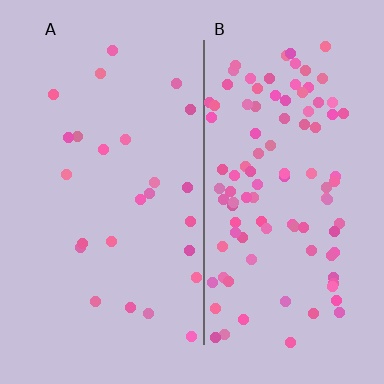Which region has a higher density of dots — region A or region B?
B (the right).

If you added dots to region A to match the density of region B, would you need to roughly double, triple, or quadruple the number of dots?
Approximately quadruple.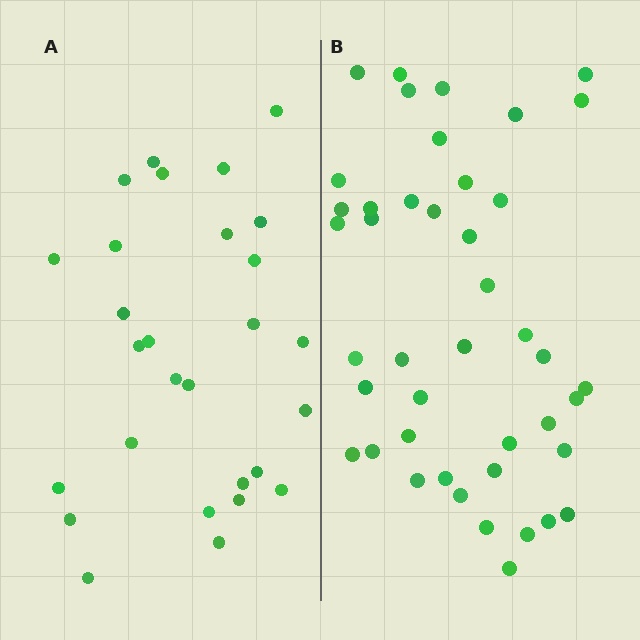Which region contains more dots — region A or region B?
Region B (the right region) has more dots.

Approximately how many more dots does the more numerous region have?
Region B has approximately 15 more dots than region A.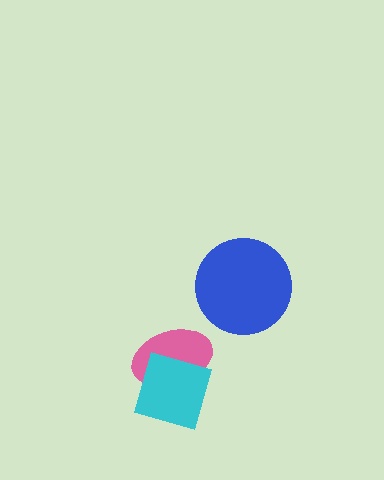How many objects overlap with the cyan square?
1 object overlaps with the cyan square.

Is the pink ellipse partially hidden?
Yes, it is partially covered by another shape.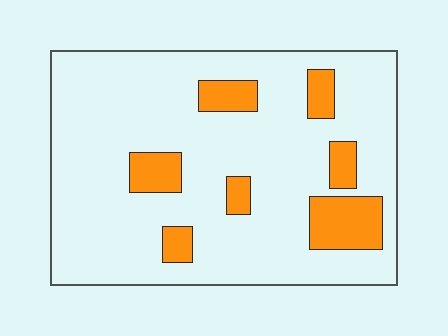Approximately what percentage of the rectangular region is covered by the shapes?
Approximately 15%.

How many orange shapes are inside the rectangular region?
7.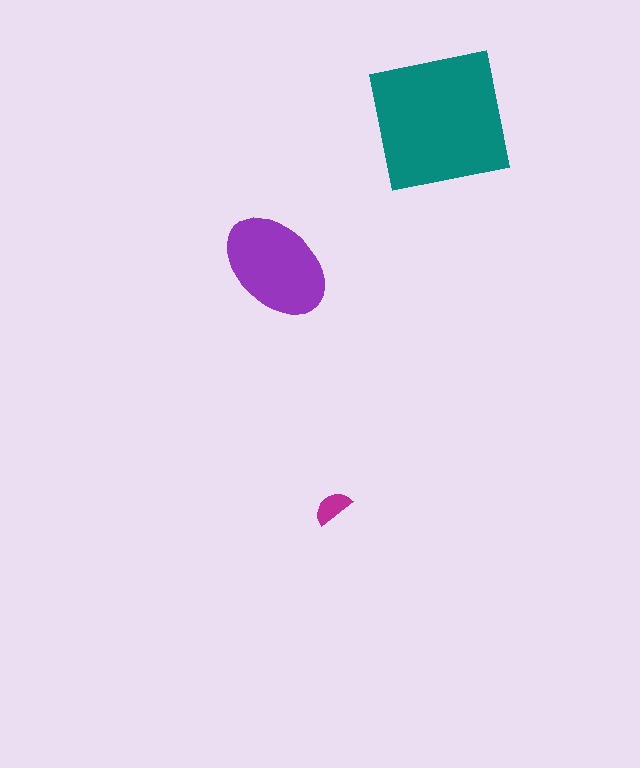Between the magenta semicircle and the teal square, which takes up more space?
The teal square.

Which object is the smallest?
The magenta semicircle.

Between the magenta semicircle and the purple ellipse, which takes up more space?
The purple ellipse.